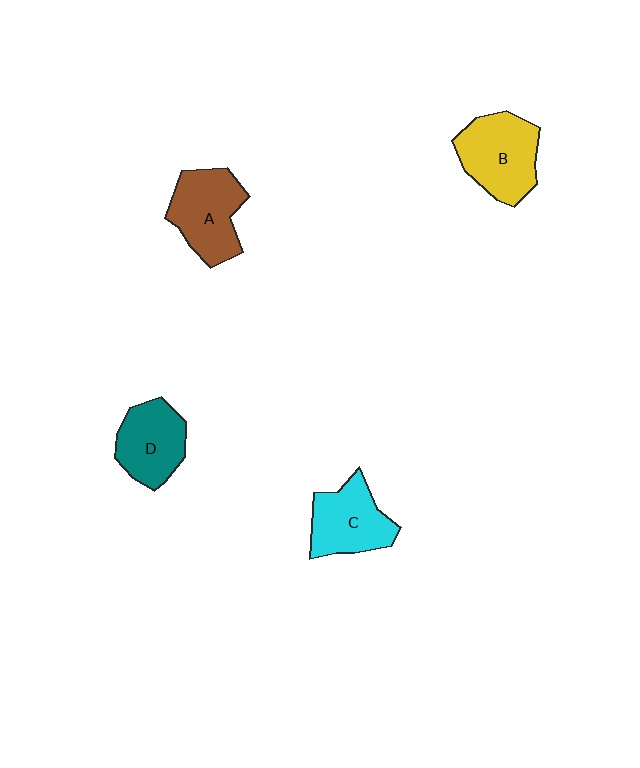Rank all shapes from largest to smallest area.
From largest to smallest: B (yellow), A (brown), C (cyan), D (teal).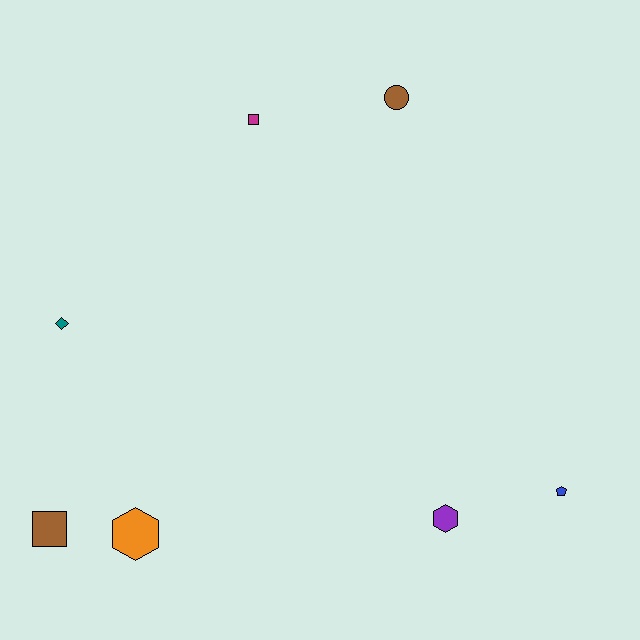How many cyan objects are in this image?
There are no cyan objects.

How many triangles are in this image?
There are no triangles.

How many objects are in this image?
There are 7 objects.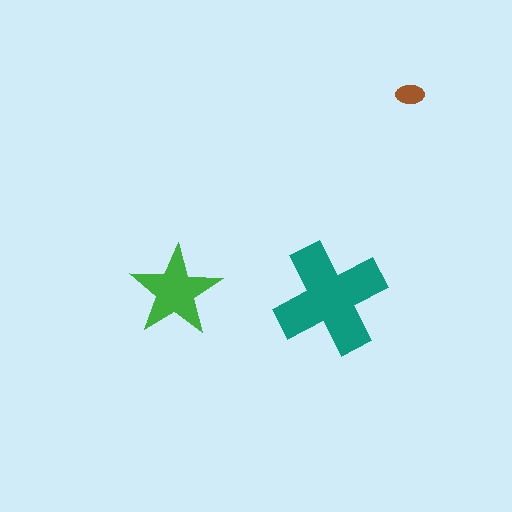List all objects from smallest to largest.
The brown ellipse, the green star, the teal cross.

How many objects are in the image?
There are 3 objects in the image.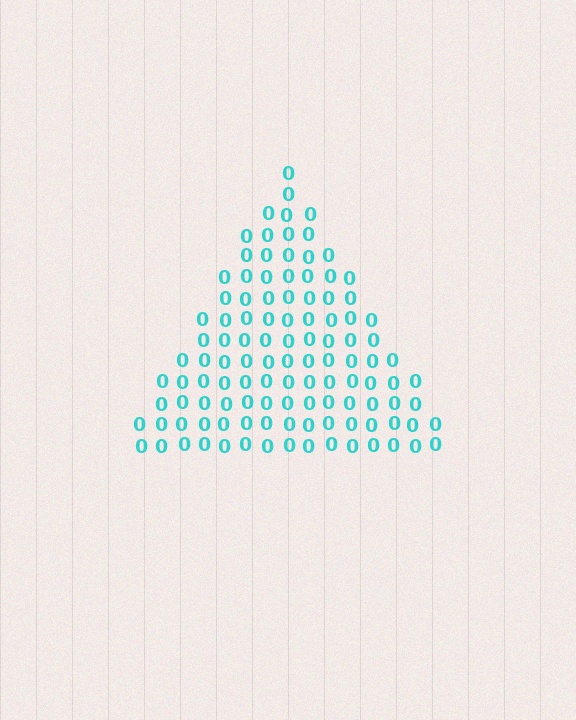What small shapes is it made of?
It is made of small digit 0's.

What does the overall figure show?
The overall figure shows a triangle.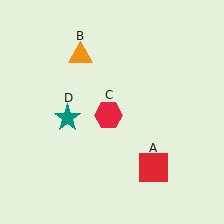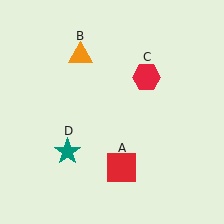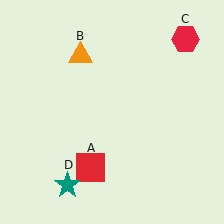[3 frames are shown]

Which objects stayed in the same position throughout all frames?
Orange triangle (object B) remained stationary.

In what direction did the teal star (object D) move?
The teal star (object D) moved down.